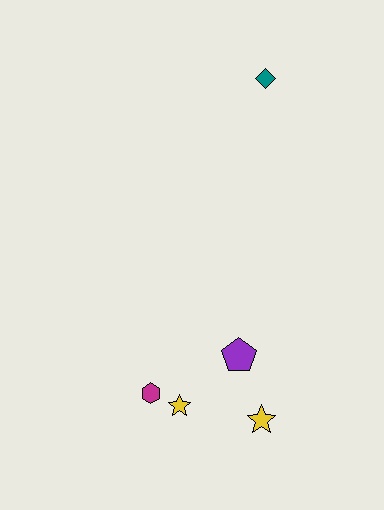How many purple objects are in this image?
There is 1 purple object.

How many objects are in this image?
There are 5 objects.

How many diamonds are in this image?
There is 1 diamond.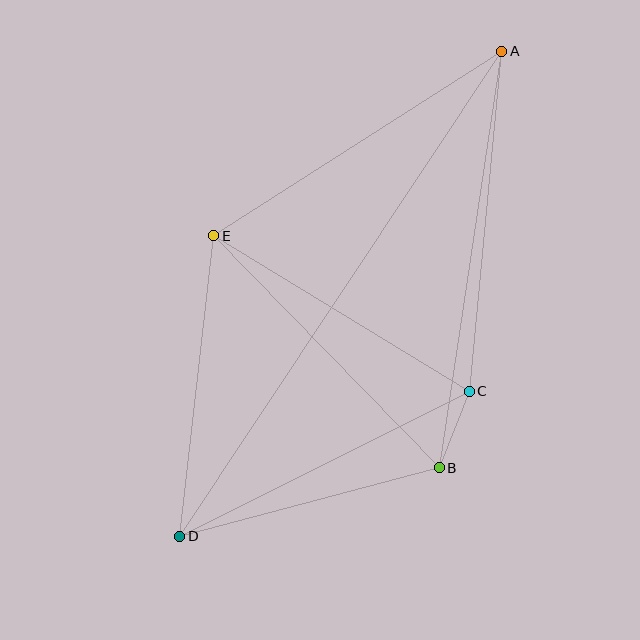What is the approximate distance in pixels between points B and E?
The distance between B and E is approximately 323 pixels.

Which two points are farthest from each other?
Points A and D are farthest from each other.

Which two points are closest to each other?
Points B and C are closest to each other.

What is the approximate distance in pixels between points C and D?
The distance between C and D is approximately 324 pixels.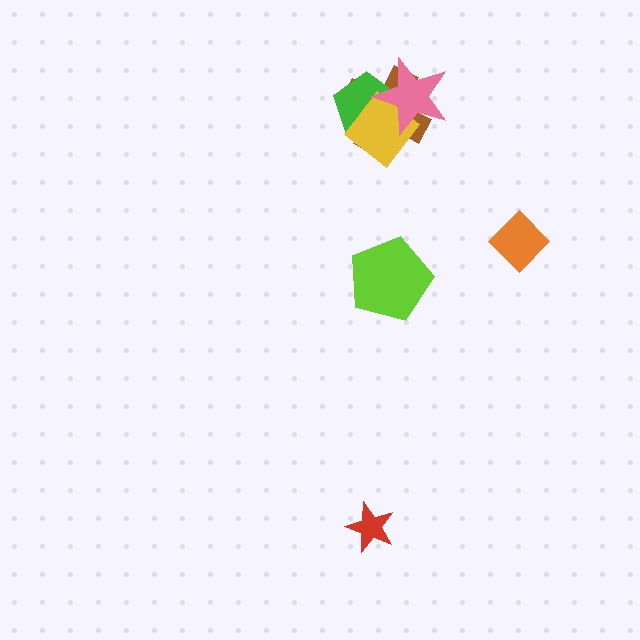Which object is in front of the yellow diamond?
The pink star is in front of the yellow diamond.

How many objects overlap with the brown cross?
3 objects overlap with the brown cross.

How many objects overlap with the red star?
0 objects overlap with the red star.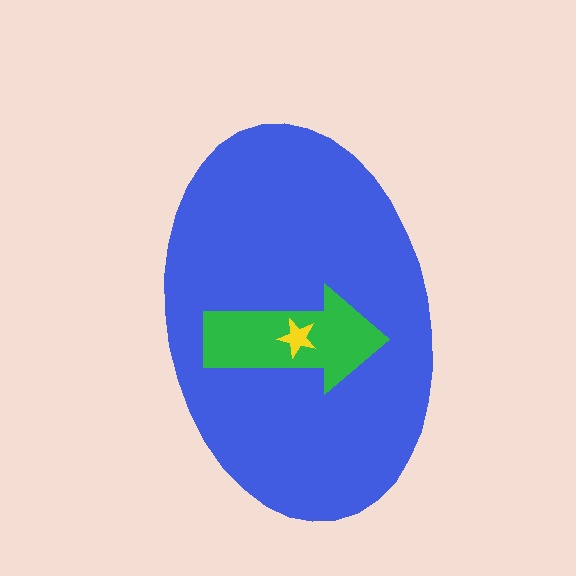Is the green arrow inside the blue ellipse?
Yes.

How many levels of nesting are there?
3.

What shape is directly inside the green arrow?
The yellow star.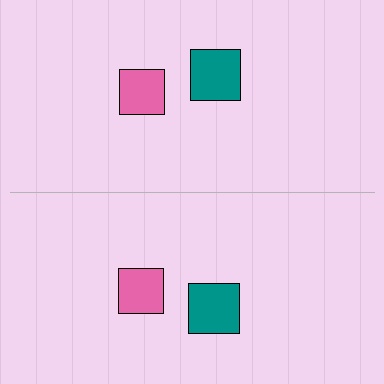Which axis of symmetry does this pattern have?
The pattern has a horizontal axis of symmetry running through the center of the image.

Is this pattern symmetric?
Yes, this pattern has bilateral (reflection) symmetry.